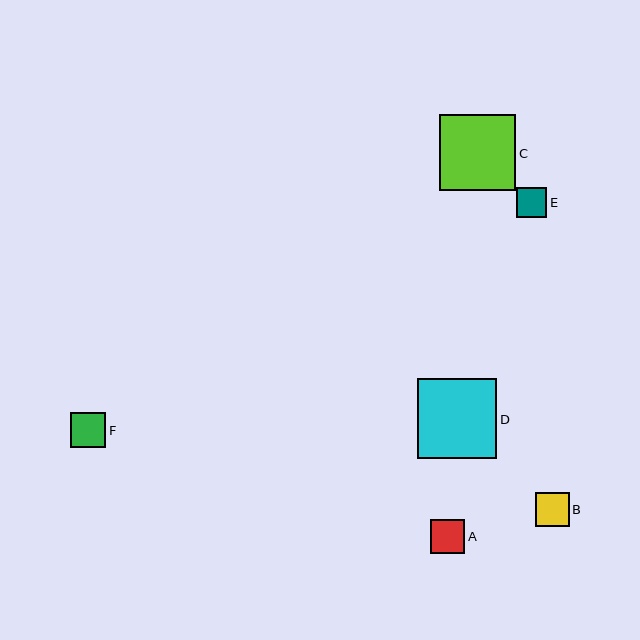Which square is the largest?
Square D is the largest with a size of approximately 79 pixels.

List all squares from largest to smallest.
From largest to smallest: D, C, F, A, B, E.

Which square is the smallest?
Square E is the smallest with a size of approximately 30 pixels.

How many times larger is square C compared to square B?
Square C is approximately 2.3 times the size of square B.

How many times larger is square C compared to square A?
Square C is approximately 2.2 times the size of square A.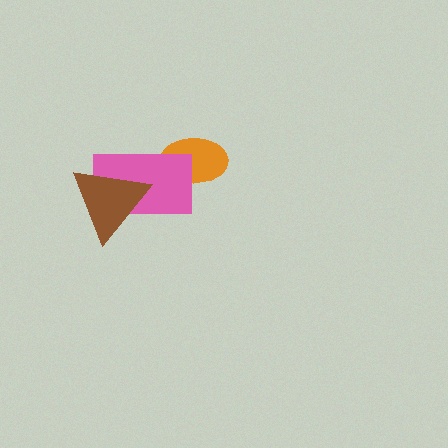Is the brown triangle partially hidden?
No, no other shape covers it.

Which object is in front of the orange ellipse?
The pink rectangle is in front of the orange ellipse.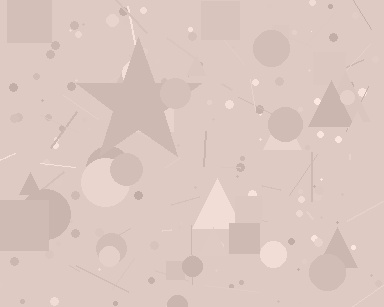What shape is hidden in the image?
A star is hidden in the image.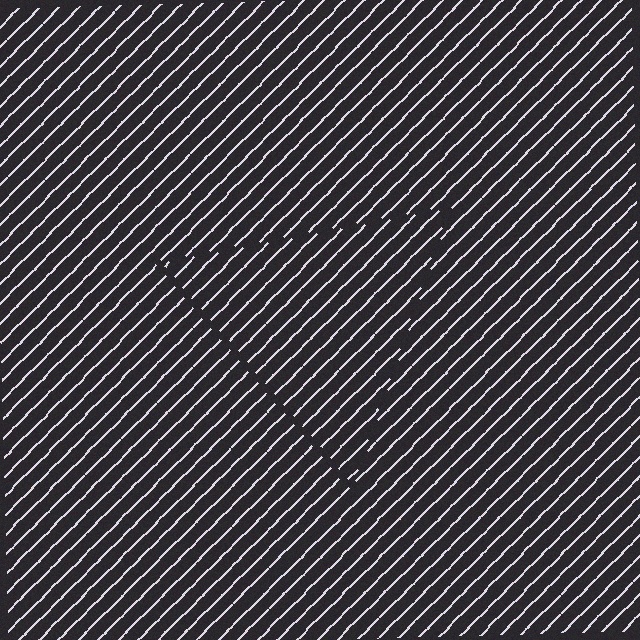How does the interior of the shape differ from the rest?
The interior of the shape contains the same grating, shifted by half a period — the contour is defined by the phase discontinuity where line-ends from the inner and outer gratings abut.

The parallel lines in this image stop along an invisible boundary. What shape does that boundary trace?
An illusory triangle. The interior of the shape contains the same grating, shifted by half a period — the contour is defined by the phase discontinuity where line-ends from the inner and outer gratings abut.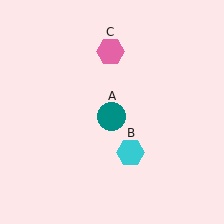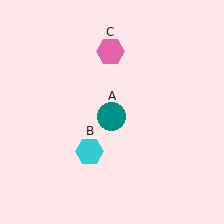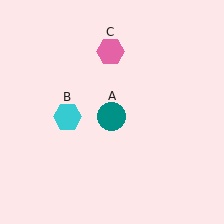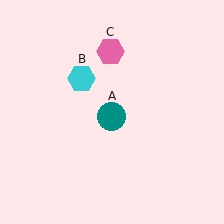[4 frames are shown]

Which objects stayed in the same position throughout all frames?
Teal circle (object A) and pink hexagon (object C) remained stationary.